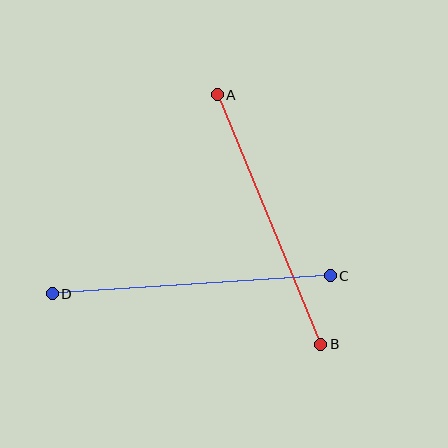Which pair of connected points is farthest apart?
Points C and D are farthest apart.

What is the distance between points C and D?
The distance is approximately 279 pixels.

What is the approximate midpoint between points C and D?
The midpoint is at approximately (191, 285) pixels.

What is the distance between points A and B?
The distance is approximately 270 pixels.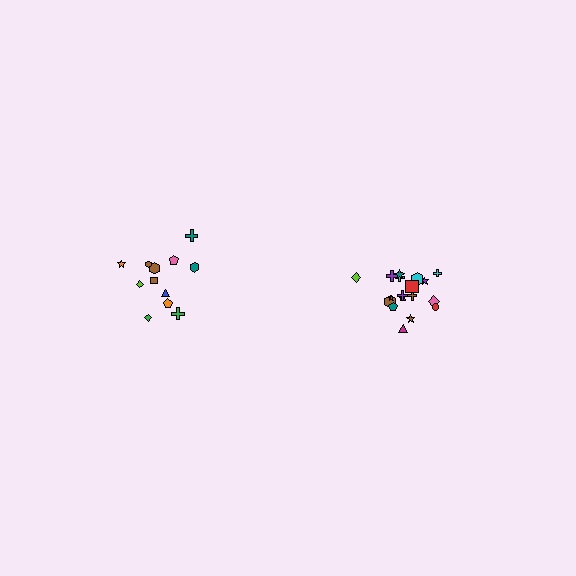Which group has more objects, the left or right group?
The right group.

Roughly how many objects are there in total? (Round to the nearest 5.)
Roughly 30 objects in total.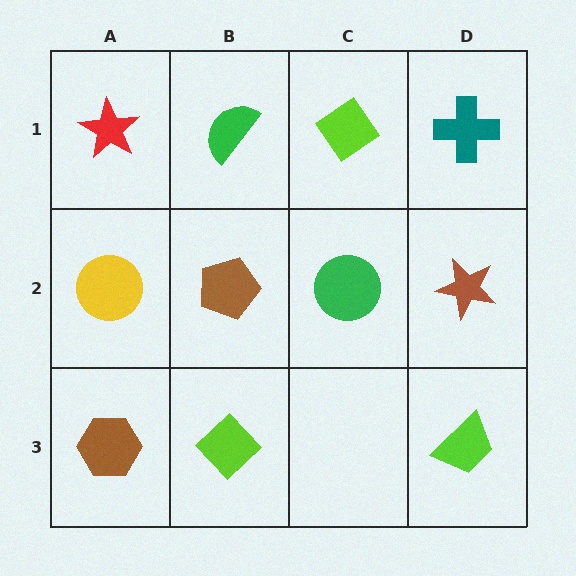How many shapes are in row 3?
3 shapes.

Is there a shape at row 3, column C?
No, that cell is empty.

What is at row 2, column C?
A green circle.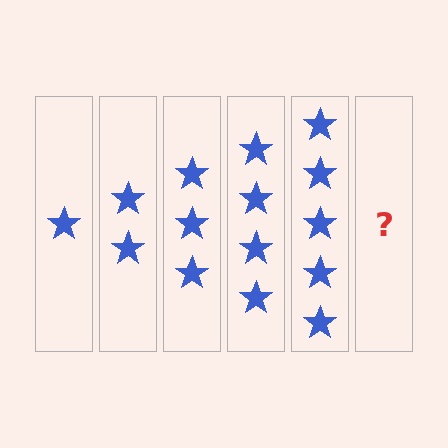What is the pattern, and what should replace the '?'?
The pattern is that each step adds one more star. The '?' should be 6 stars.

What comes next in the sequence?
The next element should be 6 stars.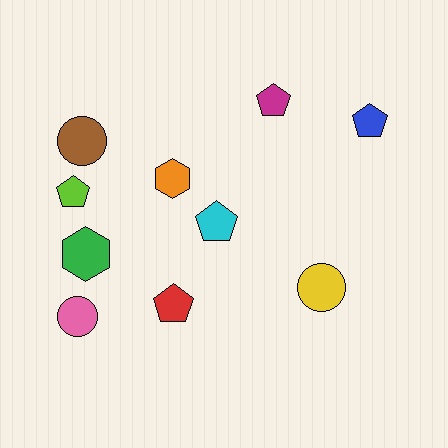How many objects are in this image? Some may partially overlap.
There are 10 objects.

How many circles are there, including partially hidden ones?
There are 3 circles.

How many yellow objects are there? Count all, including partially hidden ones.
There is 1 yellow object.